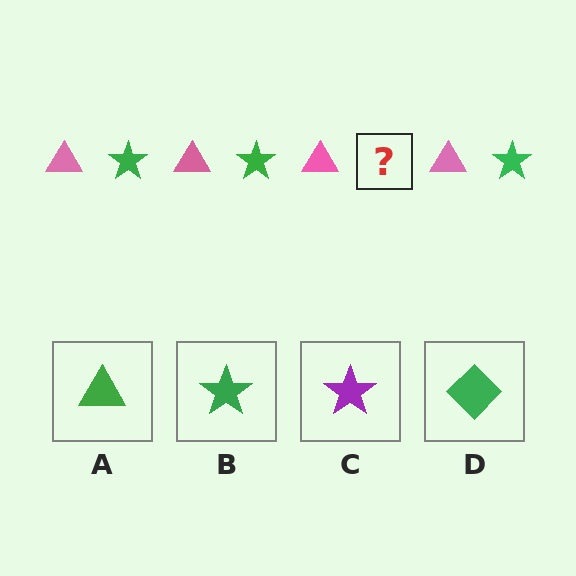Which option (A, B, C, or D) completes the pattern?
B.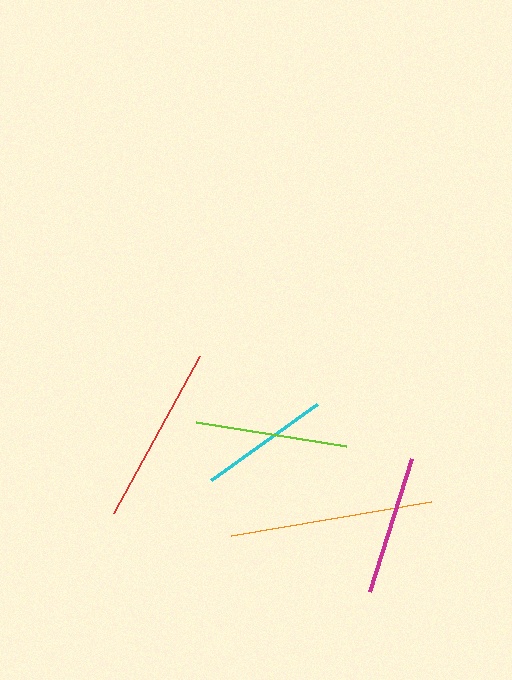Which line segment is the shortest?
The cyan line is the shortest at approximately 131 pixels.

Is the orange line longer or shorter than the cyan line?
The orange line is longer than the cyan line.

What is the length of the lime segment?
The lime segment is approximately 152 pixels long.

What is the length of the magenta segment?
The magenta segment is approximately 139 pixels long.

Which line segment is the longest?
The orange line is the longest at approximately 203 pixels.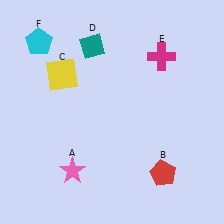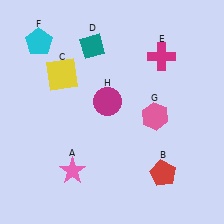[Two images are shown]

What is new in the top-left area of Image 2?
A magenta circle (H) was added in the top-left area of Image 2.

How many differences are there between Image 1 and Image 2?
There are 2 differences between the two images.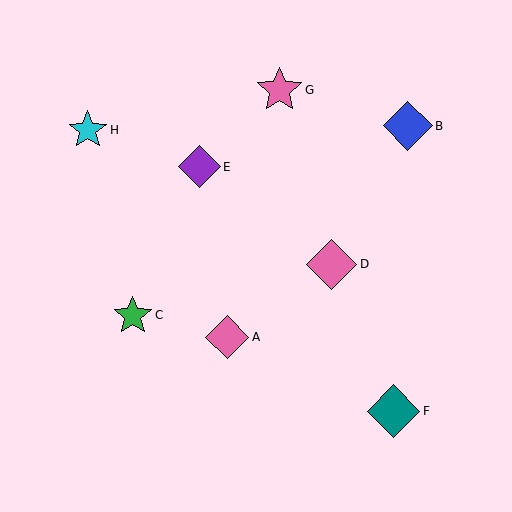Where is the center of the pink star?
The center of the pink star is at (279, 90).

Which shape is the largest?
The teal diamond (labeled F) is the largest.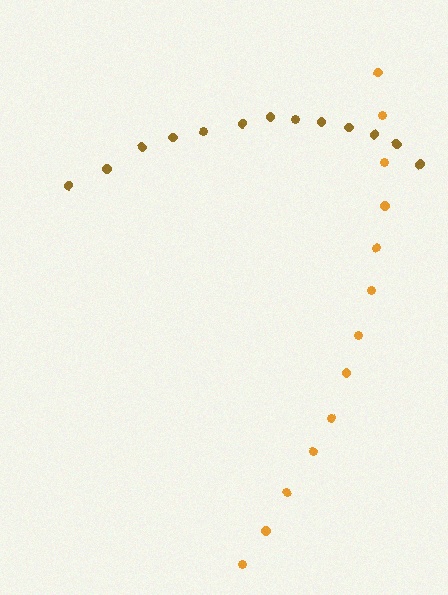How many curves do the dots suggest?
There are 2 distinct paths.